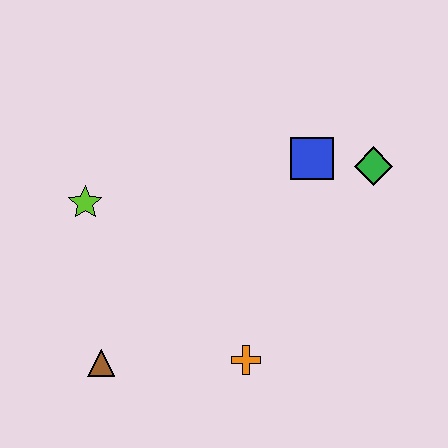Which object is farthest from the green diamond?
The brown triangle is farthest from the green diamond.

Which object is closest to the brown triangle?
The orange cross is closest to the brown triangle.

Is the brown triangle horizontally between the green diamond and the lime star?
Yes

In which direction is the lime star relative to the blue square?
The lime star is to the left of the blue square.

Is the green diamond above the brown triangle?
Yes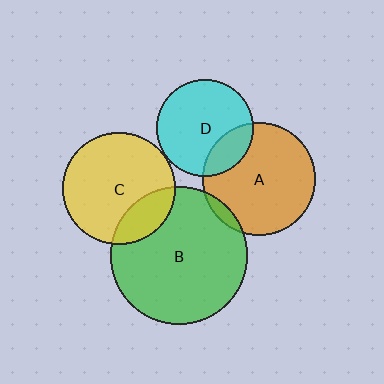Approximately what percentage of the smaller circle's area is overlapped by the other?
Approximately 20%.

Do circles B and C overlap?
Yes.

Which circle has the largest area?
Circle B (green).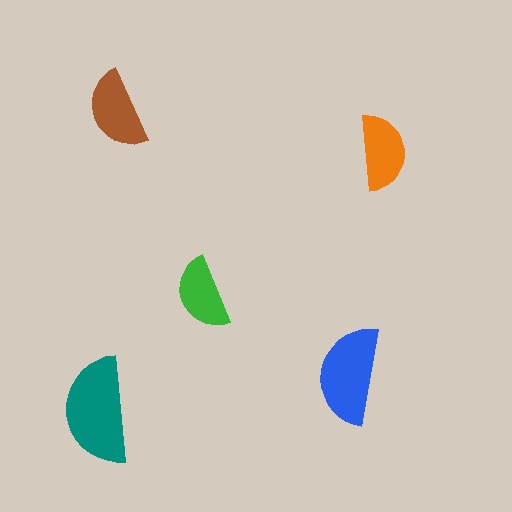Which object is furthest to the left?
The teal semicircle is leftmost.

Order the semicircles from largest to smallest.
the teal one, the blue one, the brown one, the orange one, the green one.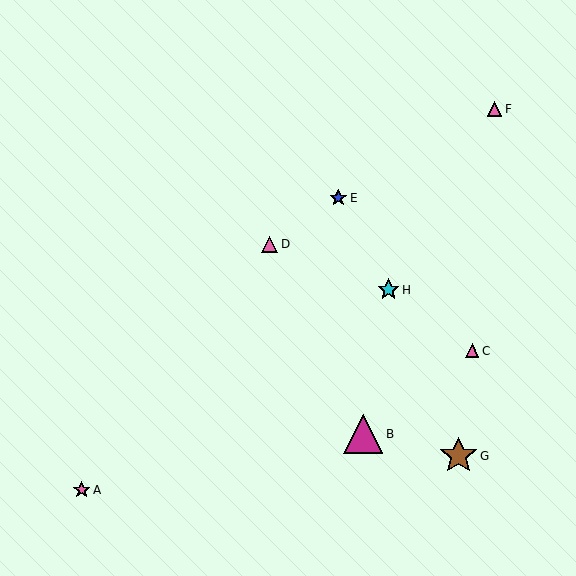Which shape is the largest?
The magenta triangle (labeled B) is the largest.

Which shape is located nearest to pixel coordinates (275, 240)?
The pink triangle (labeled D) at (270, 244) is nearest to that location.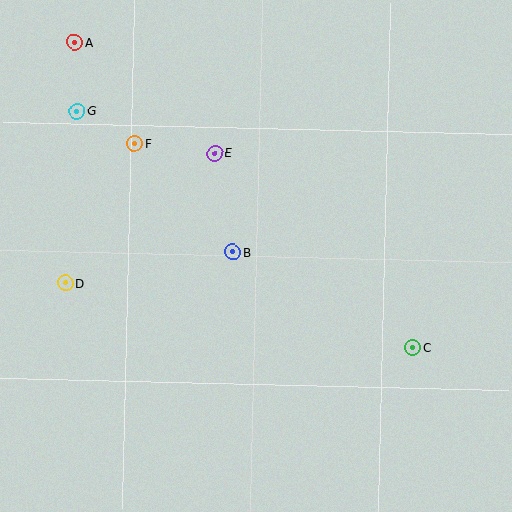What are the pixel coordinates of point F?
Point F is at (134, 144).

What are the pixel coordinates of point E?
Point E is at (215, 153).